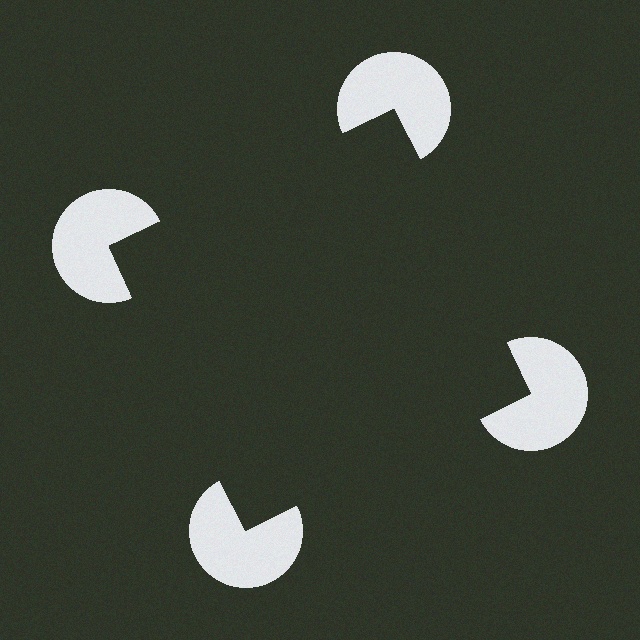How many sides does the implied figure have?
4 sides.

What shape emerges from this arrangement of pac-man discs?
An illusory square — its edges are inferred from the aligned wedge cuts in the pac-man discs, not physically drawn.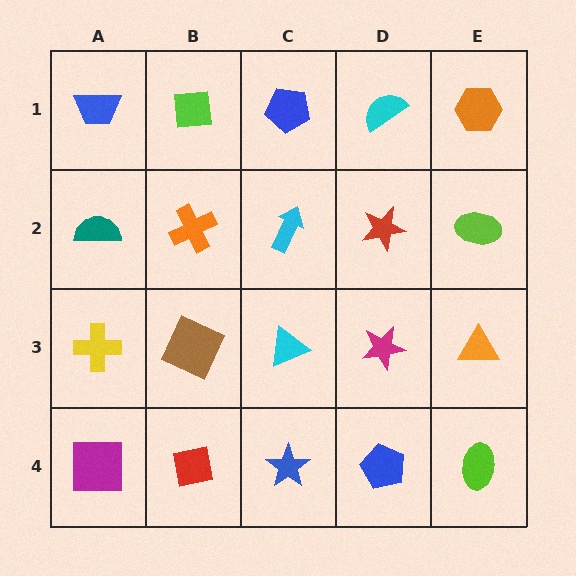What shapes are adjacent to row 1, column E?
A lime ellipse (row 2, column E), a cyan semicircle (row 1, column D).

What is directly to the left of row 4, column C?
A red square.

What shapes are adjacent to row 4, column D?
A magenta star (row 3, column D), a blue star (row 4, column C), a lime ellipse (row 4, column E).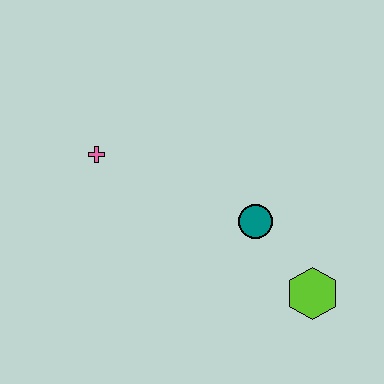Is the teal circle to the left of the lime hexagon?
Yes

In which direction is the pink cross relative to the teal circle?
The pink cross is to the left of the teal circle.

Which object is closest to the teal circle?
The lime hexagon is closest to the teal circle.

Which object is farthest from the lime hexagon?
The pink cross is farthest from the lime hexagon.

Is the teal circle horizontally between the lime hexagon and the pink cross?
Yes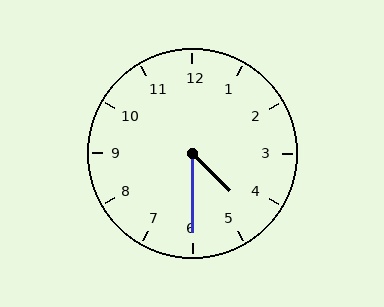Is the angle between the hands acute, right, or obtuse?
It is acute.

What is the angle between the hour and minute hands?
Approximately 45 degrees.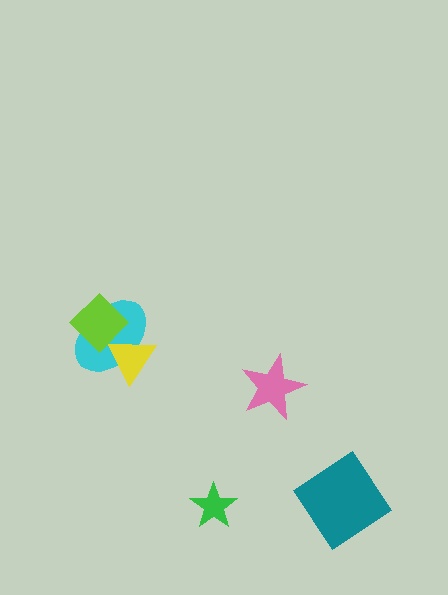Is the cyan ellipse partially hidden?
Yes, it is partially covered by another shape.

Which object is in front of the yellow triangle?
The lime diamond is in front of the yellow triangle.